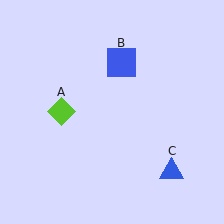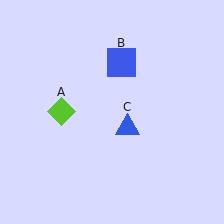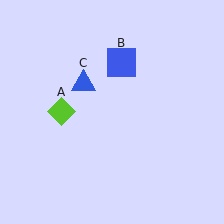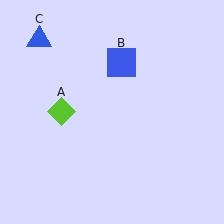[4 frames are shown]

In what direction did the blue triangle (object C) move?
The blue triangle (object C) moved up and to the left.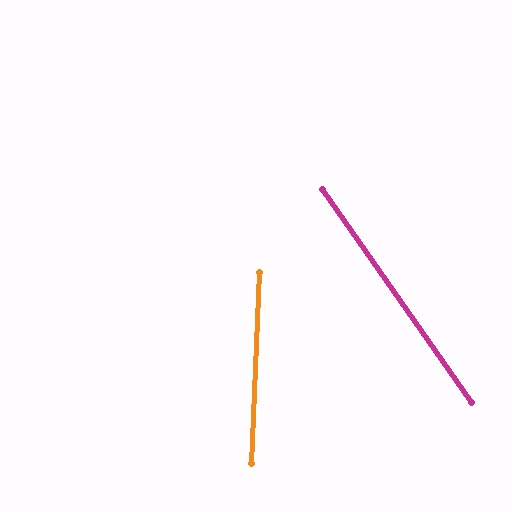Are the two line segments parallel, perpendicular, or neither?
Neither parallel nor perpendicular — they differ by about 37°.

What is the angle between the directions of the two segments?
Approximately 37 degrees.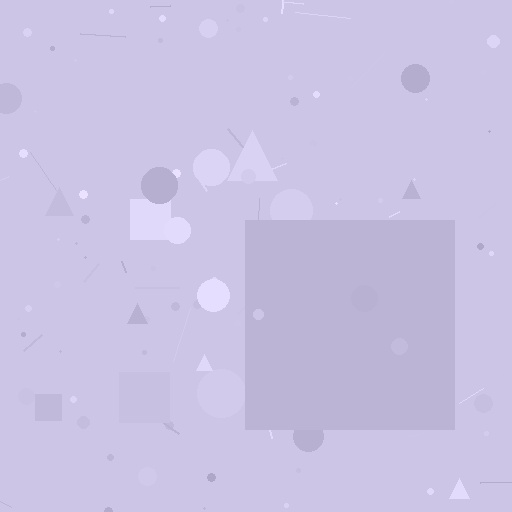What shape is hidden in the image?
A square is hidden in the image.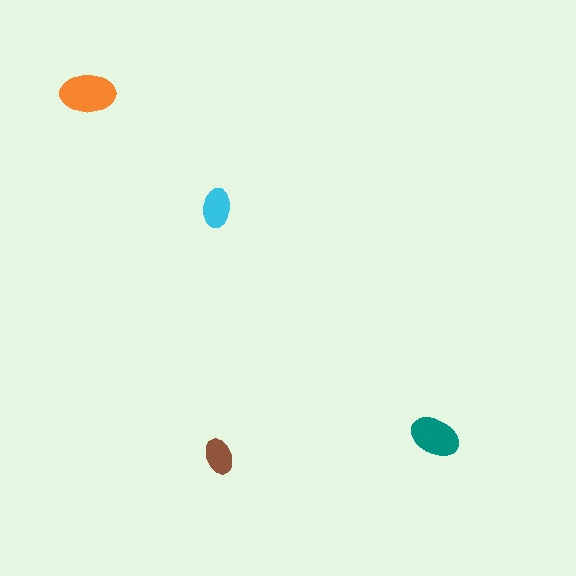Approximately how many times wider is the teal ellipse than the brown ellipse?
About 1.5 times wider.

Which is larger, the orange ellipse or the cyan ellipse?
The orange one.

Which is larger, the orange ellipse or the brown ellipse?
The orange one.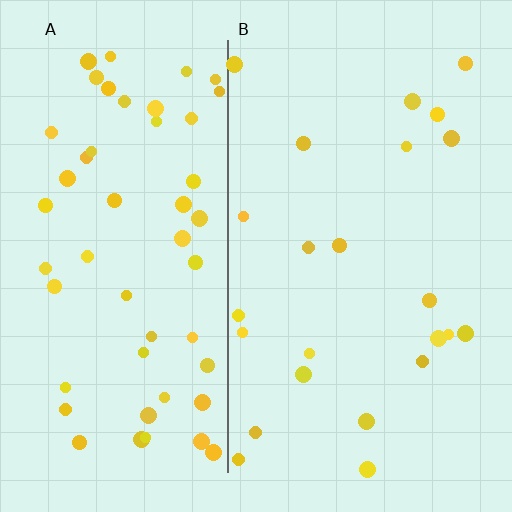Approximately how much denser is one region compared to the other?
Approximately 2.3× — region A over region B.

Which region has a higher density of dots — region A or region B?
A (the left).